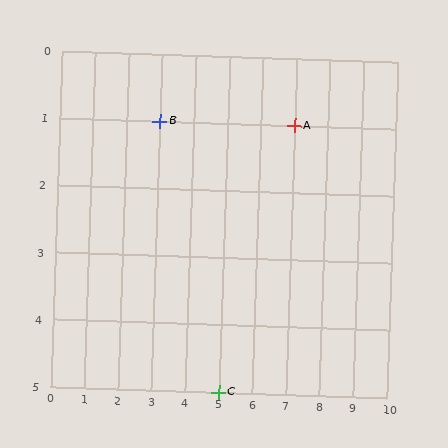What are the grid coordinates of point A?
Point A is at grid coordinates (7, 1).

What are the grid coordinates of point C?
Point C is at grid coordinates (5, 5).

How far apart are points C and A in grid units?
Points C and A are 2 columns and 4 rows apart (about 4.5 grid units diagonally).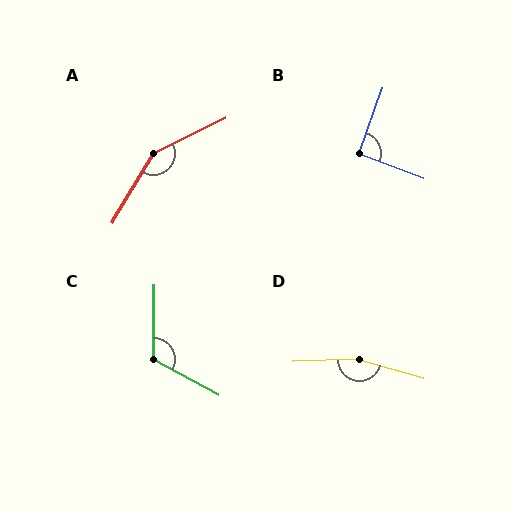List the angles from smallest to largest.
B (91°), C (119°), A (147°), D (162°).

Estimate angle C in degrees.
Approximately 119 degrees.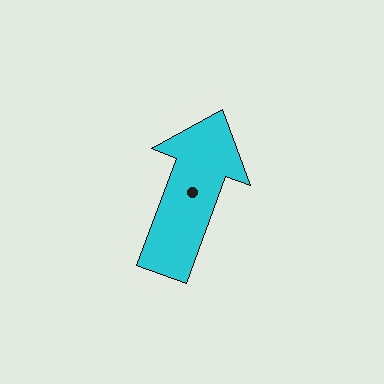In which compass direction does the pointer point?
North.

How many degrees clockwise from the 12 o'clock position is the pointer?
Approximately 20 degrees.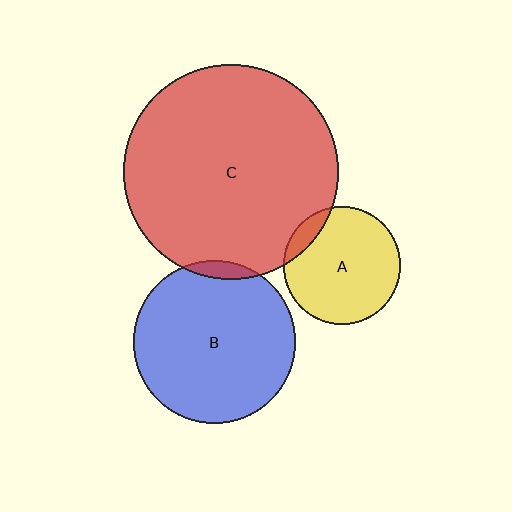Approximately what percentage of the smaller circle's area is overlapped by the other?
Approximately 10%.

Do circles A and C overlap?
Yes.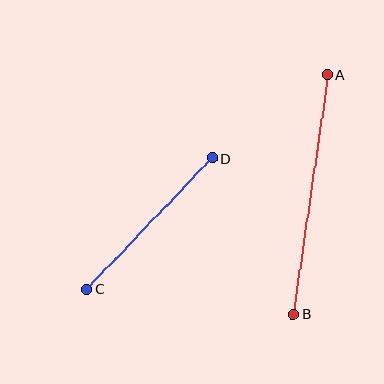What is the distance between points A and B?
The distance is approximately 242 pixels.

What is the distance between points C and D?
The distance is approximately 181 pixels.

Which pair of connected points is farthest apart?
Points A and B are farthest apart.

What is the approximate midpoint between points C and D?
The midpoint is at approximately (149, 224) pixels.